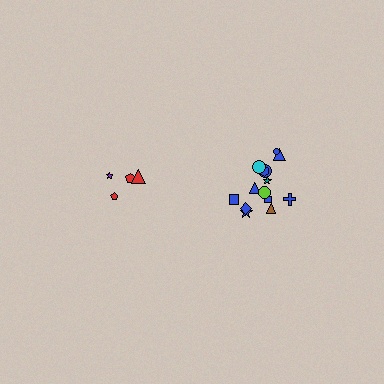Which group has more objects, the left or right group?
The right group.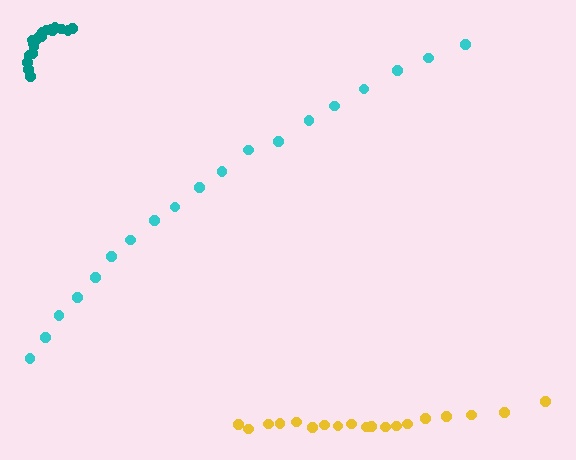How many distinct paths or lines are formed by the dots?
There are 3 distinct paths.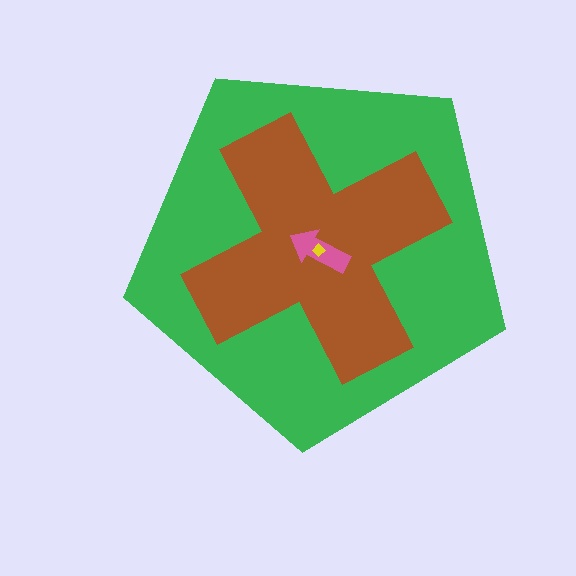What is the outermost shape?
The green pentagon.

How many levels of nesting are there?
4.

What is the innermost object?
The yellow diamond.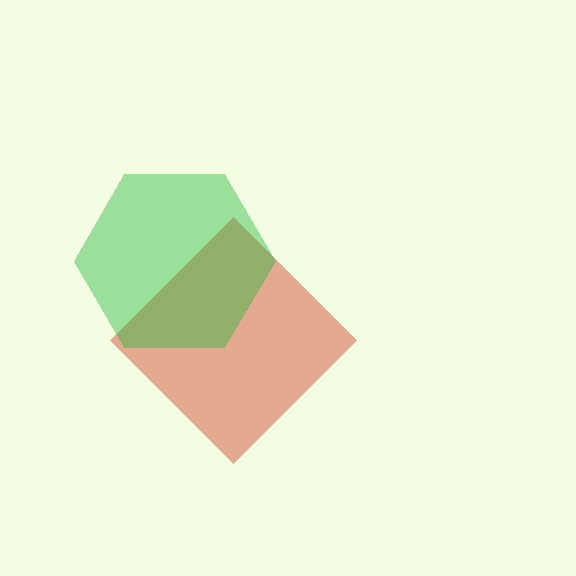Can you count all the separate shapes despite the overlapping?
Yes, there are 2 separate shapes.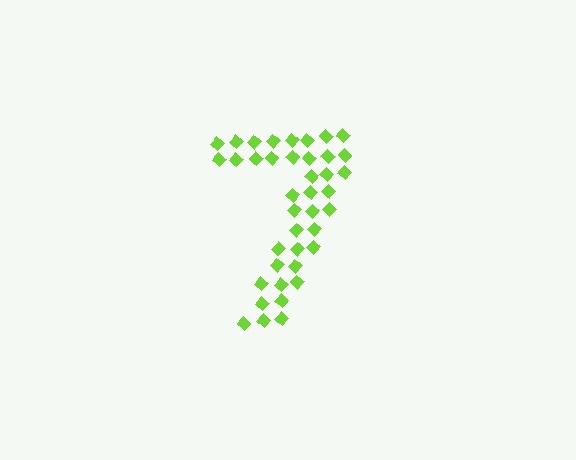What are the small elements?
The small elements are diamonds.